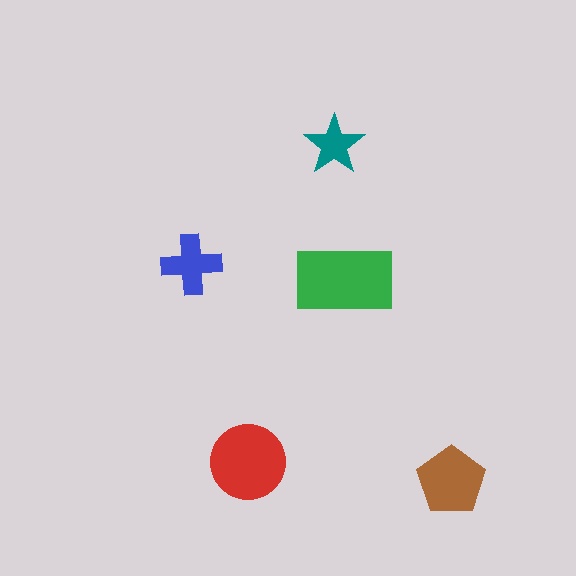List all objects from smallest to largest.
The teal star, the blue cross, the brown pentagon, the red circle, the green rectangle.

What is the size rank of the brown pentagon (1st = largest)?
3rd.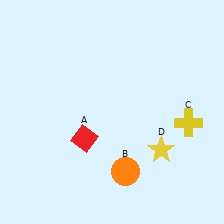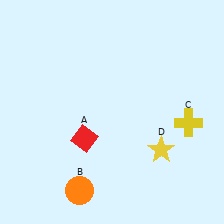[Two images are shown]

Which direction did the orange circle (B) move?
The orange circle (B) moved left.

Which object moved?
The orange circle (B) moved left.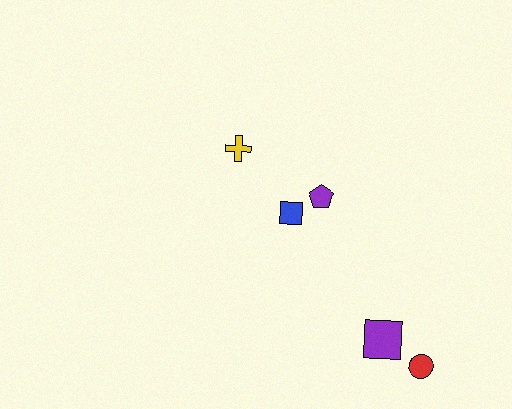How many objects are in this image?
There are 5 objects.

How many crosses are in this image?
There is 1 cross.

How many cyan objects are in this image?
There are no cyan objects.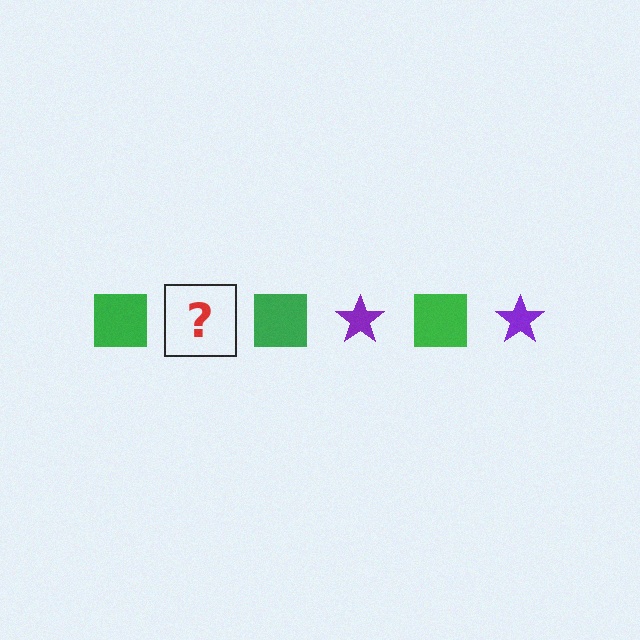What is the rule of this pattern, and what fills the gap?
The rule is that the pattern alternates between green square and purple star. The gap should be filled with a purple star.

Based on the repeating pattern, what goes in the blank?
The blank should be a purple star.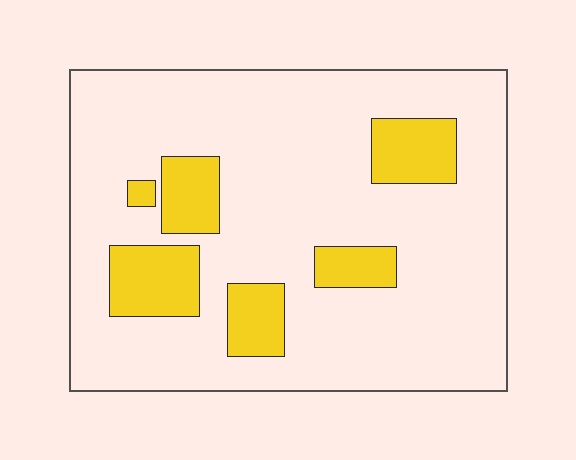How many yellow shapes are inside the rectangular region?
6.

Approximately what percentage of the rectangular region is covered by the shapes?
Approximately 20%.